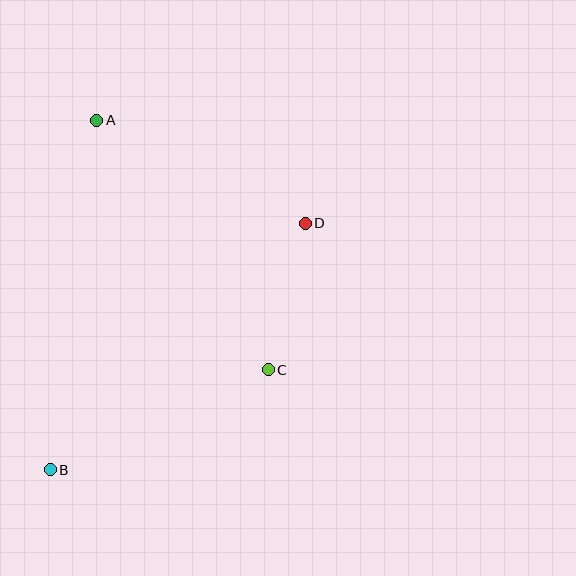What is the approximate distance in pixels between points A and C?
The distance between A and C is approximately 303 pixels.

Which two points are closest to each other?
Points C and D are closest to each other.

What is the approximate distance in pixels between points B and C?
The distance between B and C is approximately 240 pixels.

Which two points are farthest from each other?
Points B and D are farthest from each other.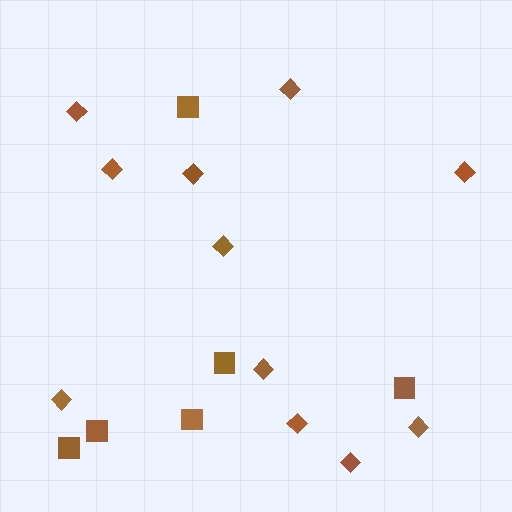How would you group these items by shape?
There are 2 groups: one group of squares (6) and one group of diamonds (11).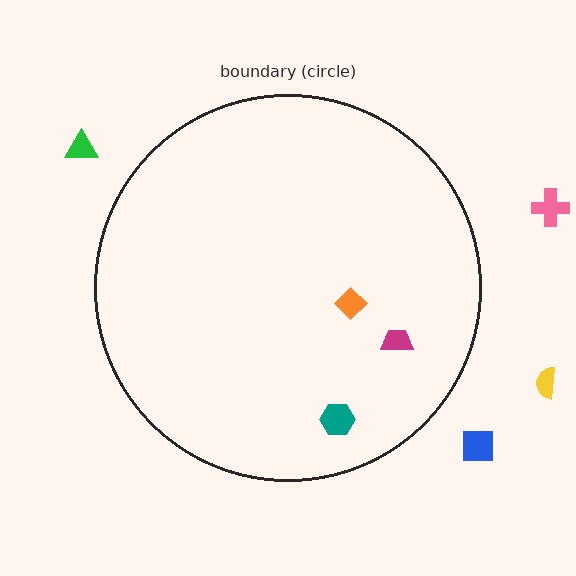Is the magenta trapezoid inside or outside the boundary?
Inside.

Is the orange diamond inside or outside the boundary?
Inside.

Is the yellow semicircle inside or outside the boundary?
Outside.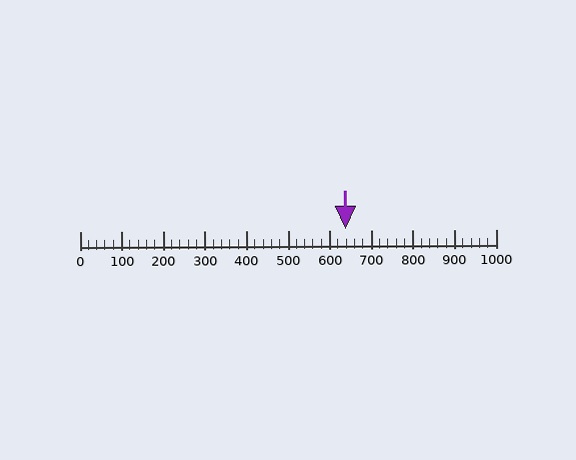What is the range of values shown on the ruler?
The ruler shows values from 0 to 1000.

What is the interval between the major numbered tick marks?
The major tick marks are spaced 100 units apart.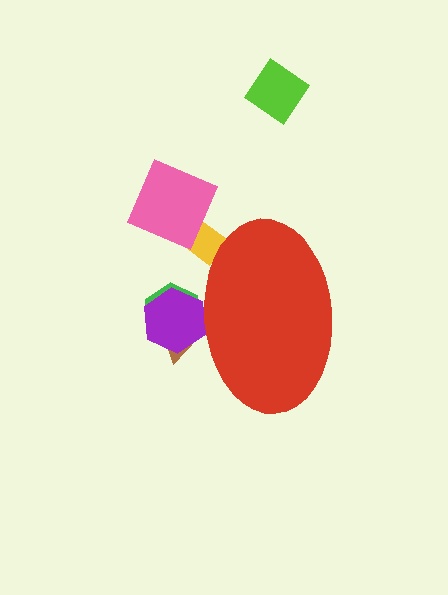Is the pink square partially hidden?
No, the pink square is fully visible.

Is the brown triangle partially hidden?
Yes, the brown triangle is partially hidden behind the red ellipse.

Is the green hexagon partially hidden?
Yes, the green hexagon is partially hidden behind the red ellipse.